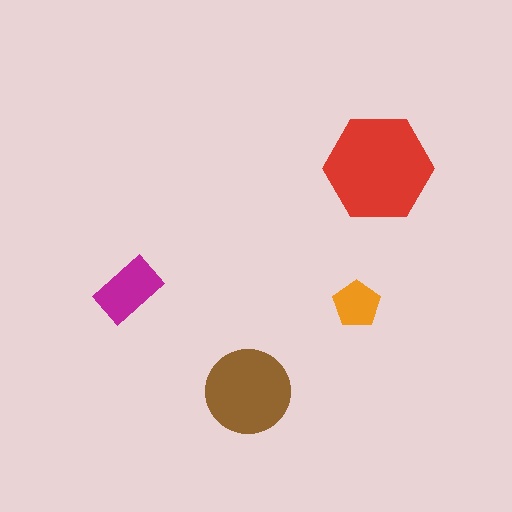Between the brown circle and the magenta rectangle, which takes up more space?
The brown circle.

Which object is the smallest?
The orange pentagon.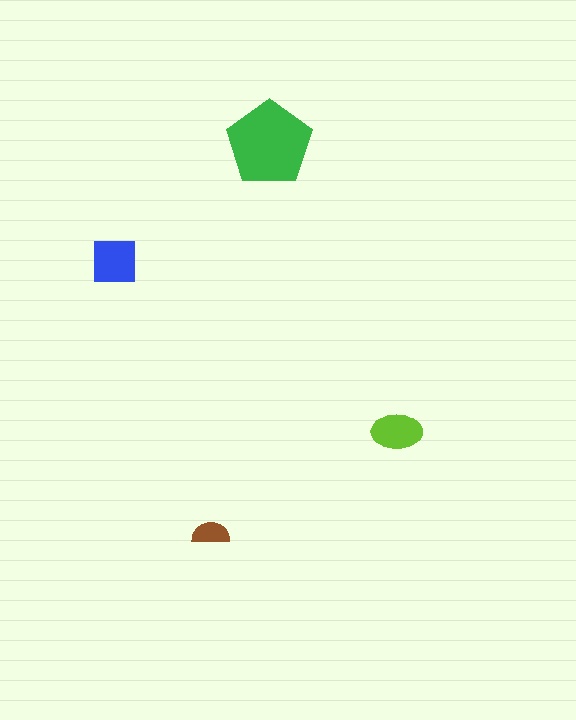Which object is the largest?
The green pentagon.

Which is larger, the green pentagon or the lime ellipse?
The green pentagon.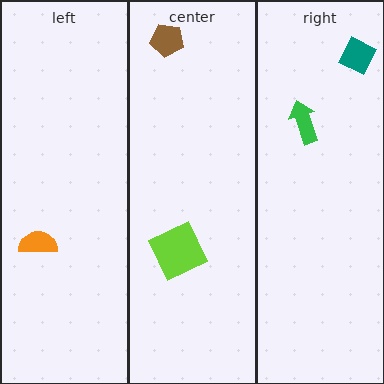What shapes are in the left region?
The orange semicircle.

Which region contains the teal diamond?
The right region.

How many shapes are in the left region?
1.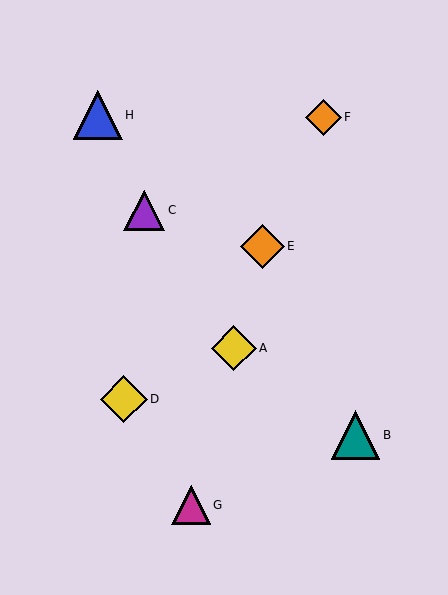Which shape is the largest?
The teal triangle (labeled B) is the largest.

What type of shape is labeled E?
Shape E is an orange diamond.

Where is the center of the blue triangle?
The center of the blue triangle is at (98, 115).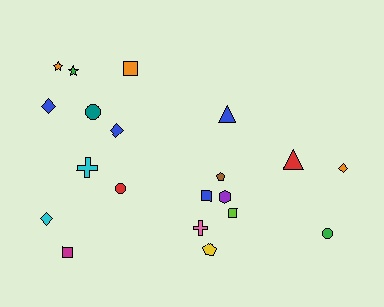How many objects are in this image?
There are 20 objects.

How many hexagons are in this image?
There is 1 hexagon.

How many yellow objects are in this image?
There is 1 yellow object.